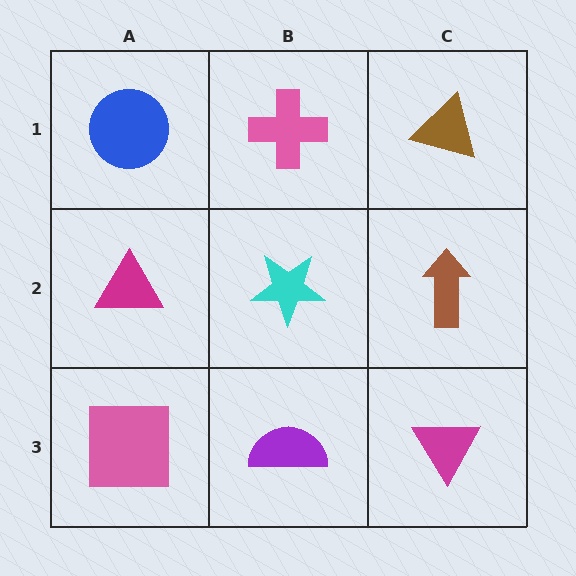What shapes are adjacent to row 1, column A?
A magenta triangle (row 2, column A), a pink cross (row 1, column B).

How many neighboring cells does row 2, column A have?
3.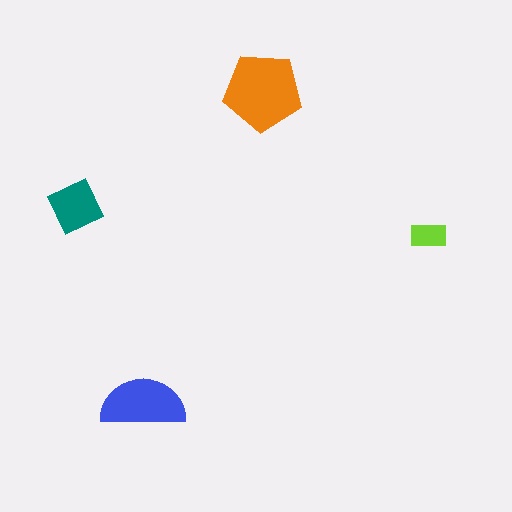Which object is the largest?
The orange pentagon.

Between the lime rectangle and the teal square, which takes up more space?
The teal square.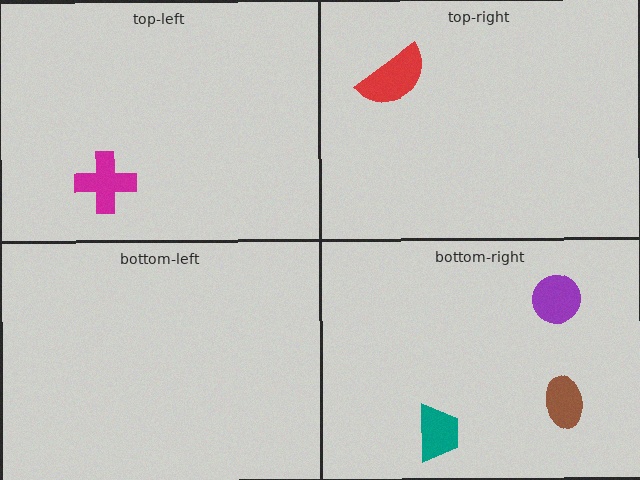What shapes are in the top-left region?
The magenta cross.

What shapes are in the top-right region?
The red semicircle.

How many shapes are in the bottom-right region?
3.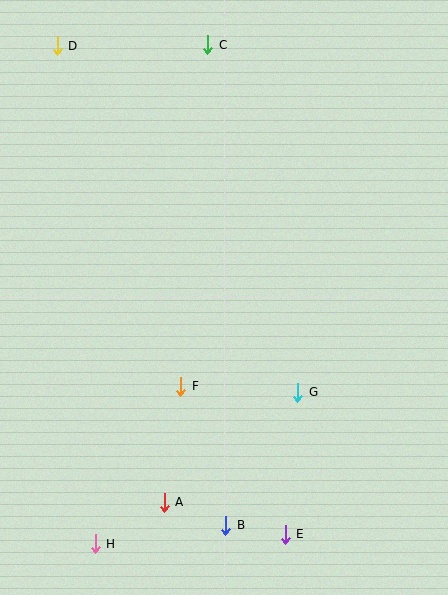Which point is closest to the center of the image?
Point F at (181, 386) is closest to the center.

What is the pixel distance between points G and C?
The distance between G and C is 359 pixels.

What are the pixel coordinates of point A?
Point A is at (164, 502).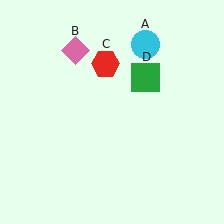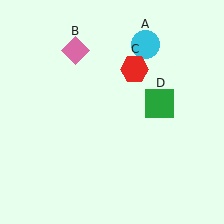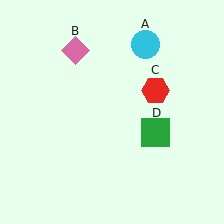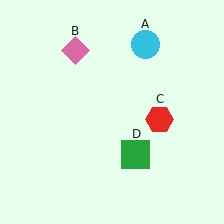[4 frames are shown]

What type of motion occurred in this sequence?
The red hexagon (object C), green square (object D) rotated clockwise around the center of the scene.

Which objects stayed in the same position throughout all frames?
Cyan circle (object A) and pink diamond (object B) remained stationary.